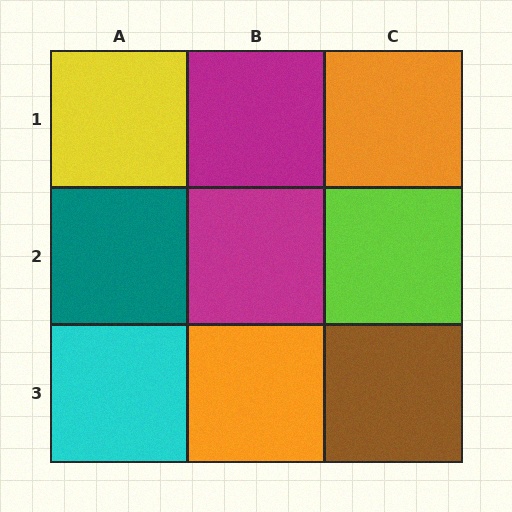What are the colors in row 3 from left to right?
Cyan, orange, brown.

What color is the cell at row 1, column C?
Orange.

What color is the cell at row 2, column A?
Teal.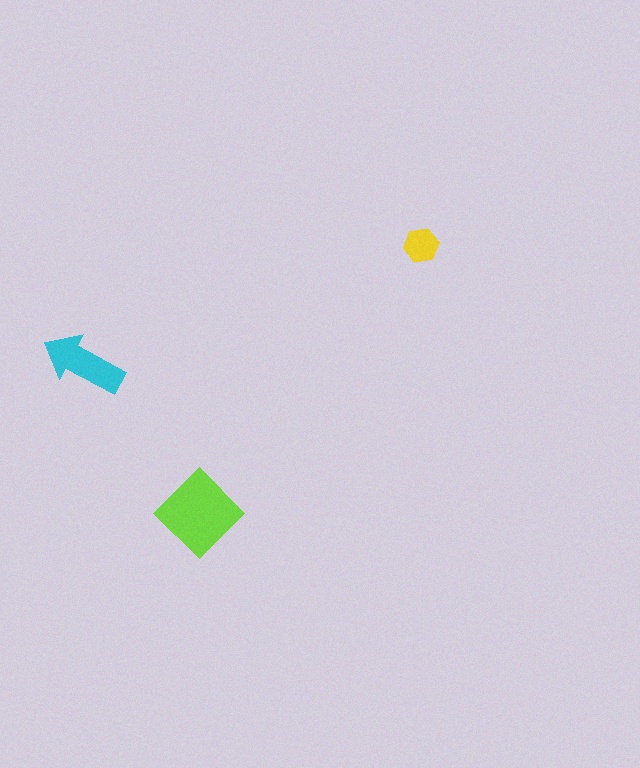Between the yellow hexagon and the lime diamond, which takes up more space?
The lime diamond.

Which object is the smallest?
The yellow hexagon.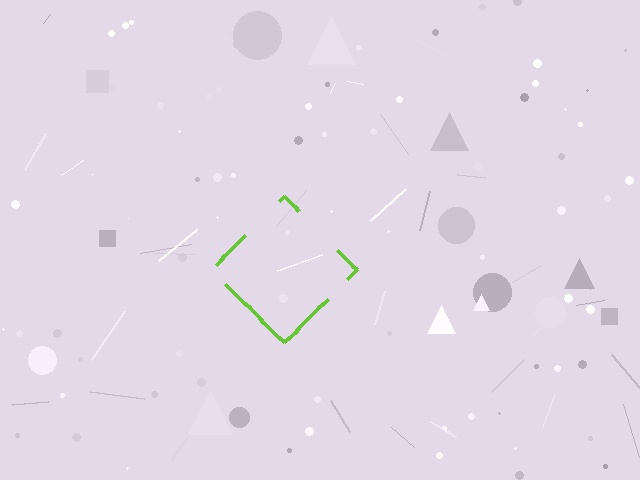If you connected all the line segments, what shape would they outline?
They would outline a diamond.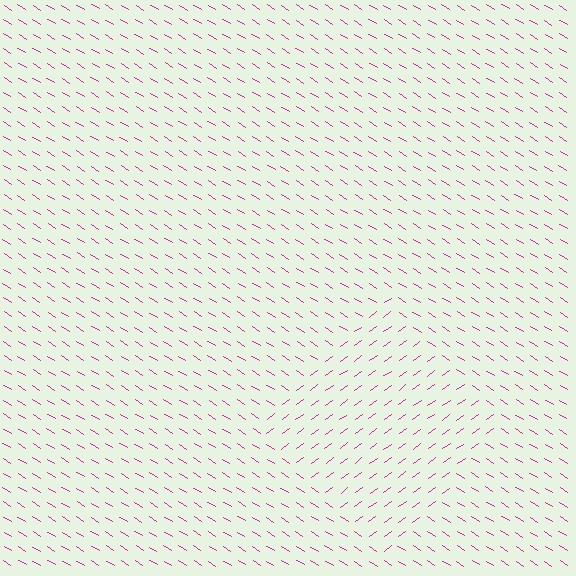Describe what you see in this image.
The image is filled with small magenta line segments. A diamond region in the image has lines oriented differently from the surrounding lines, creating a visible texture boundary.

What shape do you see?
I see a diamond.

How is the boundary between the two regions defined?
The boundary is defined purely by a change in line orientation (approximately 68 degrees difference). All lines are the same color and thickness.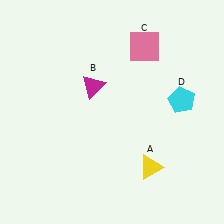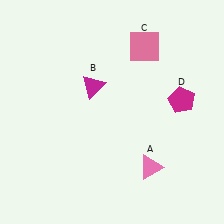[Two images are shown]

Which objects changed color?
A changed from yellow to pink. D changed from cyan to magenta.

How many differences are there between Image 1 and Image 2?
There are 2 differences between the two images.